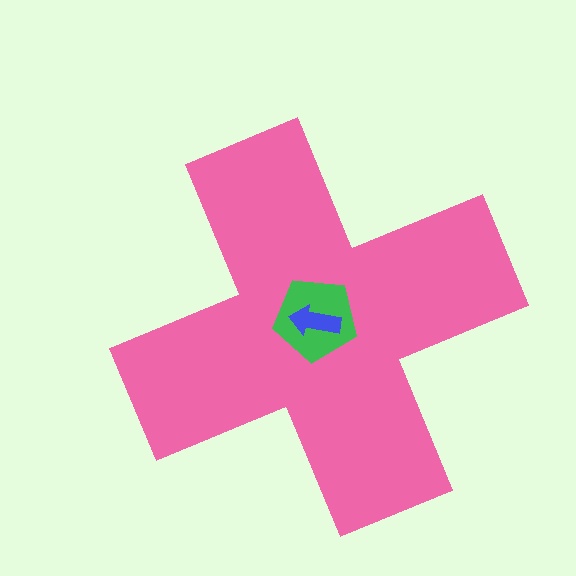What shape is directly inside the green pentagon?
The blue arrow.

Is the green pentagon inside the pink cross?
Yes.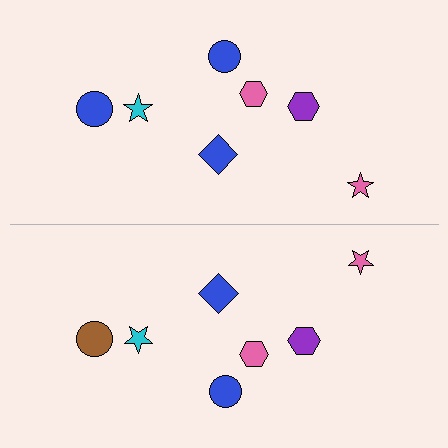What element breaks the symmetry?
The brown circle on the bottom side breaks the symmetry — its mirror counterpart is blue.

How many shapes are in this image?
There are 14 shapes in this image.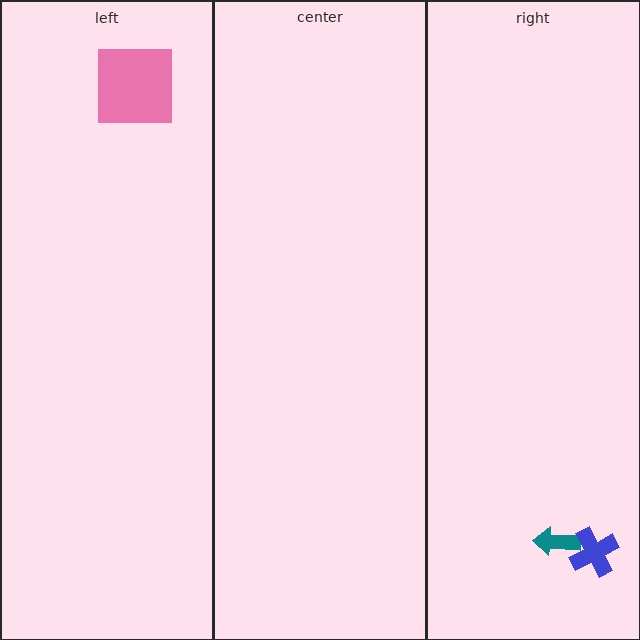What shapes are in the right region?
The teal arrow, the blue cross.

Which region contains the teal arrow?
The right region.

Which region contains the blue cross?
The right region.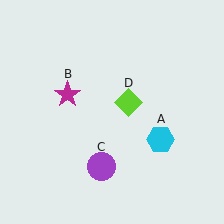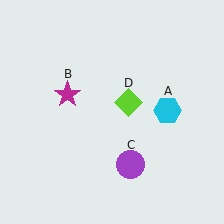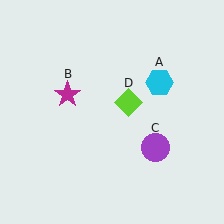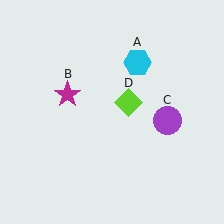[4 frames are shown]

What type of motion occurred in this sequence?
The cyan hexagon (object A), purple circle (object C) rotated counterclockwise around the center of the scene.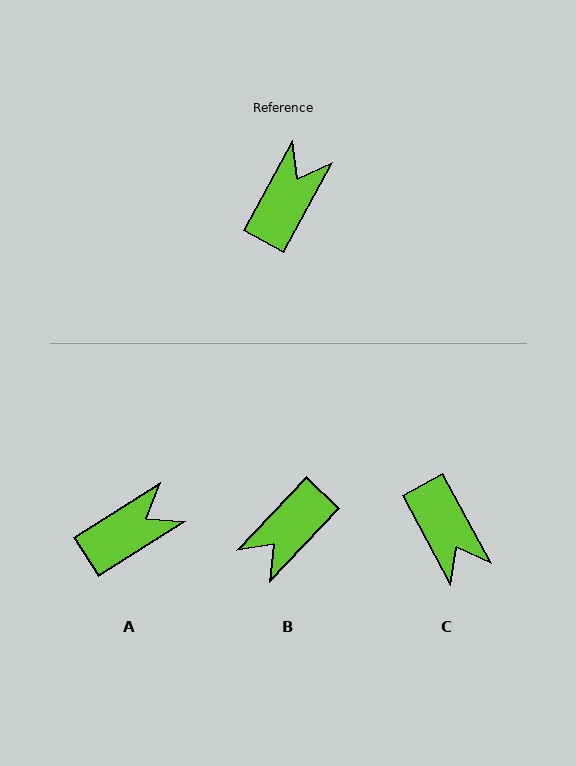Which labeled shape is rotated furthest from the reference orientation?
B, about 165 degrees away.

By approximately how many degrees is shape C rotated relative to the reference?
Approximately 124 degrees clockwise.